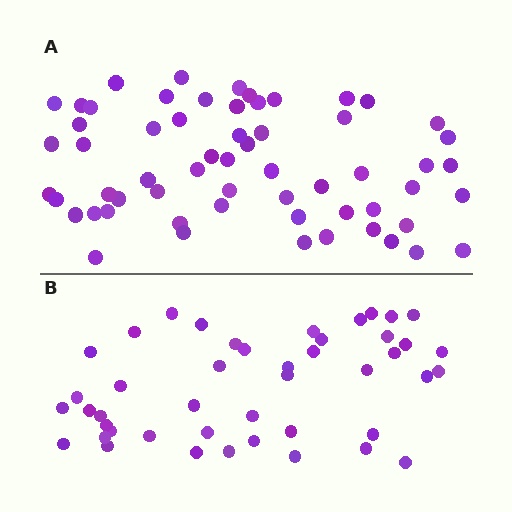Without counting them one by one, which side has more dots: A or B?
Region A (the top region) has more dots.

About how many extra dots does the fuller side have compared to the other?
Region A has approximately 15 more dots than region B.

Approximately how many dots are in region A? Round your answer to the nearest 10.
About 60 dots.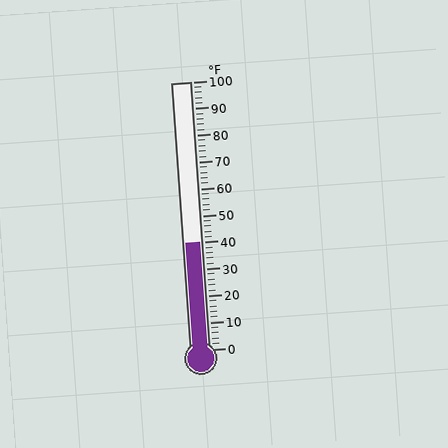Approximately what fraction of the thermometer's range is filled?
The thermometer is filled to approximately 40% of its range.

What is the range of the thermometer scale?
The thermometer scale ranges from 0°F to 100°F.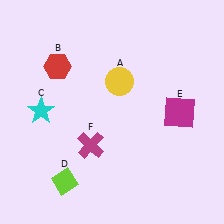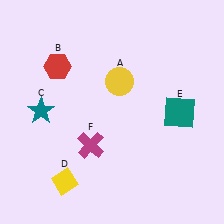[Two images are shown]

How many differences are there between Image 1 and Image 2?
There are 3 differences between the two images.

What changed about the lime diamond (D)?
In Image 1, D is lime. In Image 2, it changed to yellow.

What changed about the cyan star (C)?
In Image 1, C is cyan. In Image 2, it changed to teal.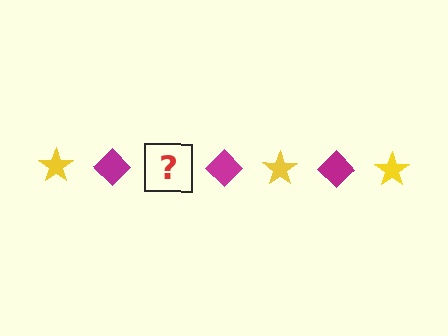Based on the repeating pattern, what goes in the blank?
The blank should be a yellow star.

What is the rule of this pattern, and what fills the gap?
The rule is that the pattern alternates between yellow star and magenta diamond. The gap should be filled with a yellow star.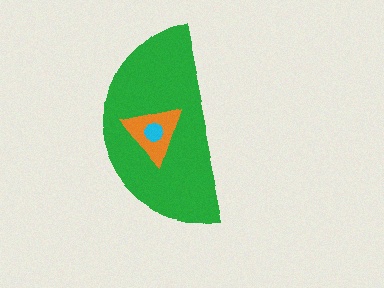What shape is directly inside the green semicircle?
The orange triangle.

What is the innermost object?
The cyan circle.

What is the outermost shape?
The green semicircle.